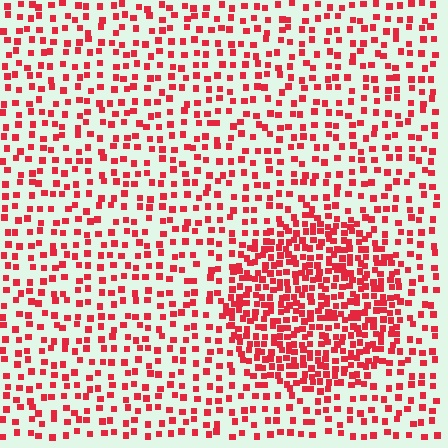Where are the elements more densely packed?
The elements are more densely packed inside the circle boundary.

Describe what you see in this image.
The image contains small red elements arranged at two different densities. A circle-shaped region is visible where the elements are more densely packed than the surrounding area.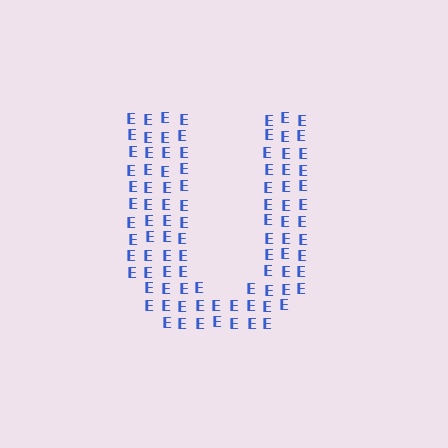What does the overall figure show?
The overall figure shows the letter U.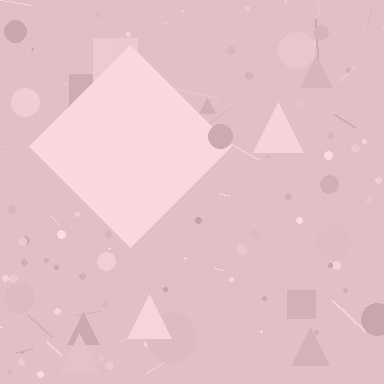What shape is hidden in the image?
A diamond is hidden in the image.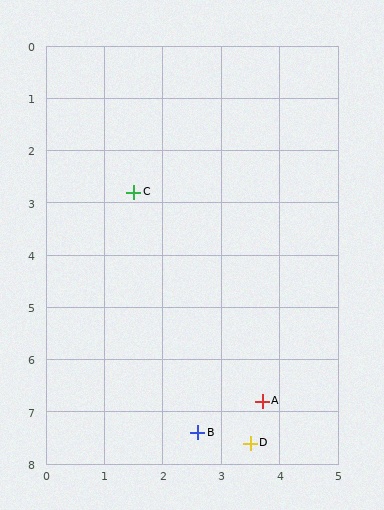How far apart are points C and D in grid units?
Points C and D are about 5.2 grid units apart.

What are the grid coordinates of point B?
Point B is at approximately (2.6, 7.4).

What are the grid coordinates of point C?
Point C is at approximately (1.5, 2.8).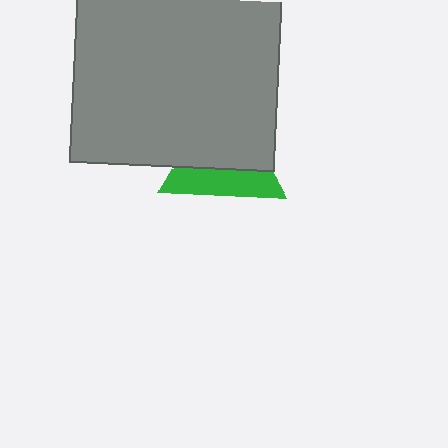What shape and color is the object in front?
The object in front is a gray rectangle.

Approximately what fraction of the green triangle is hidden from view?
Roughly 59% of the green triangle is hidden behind the gray rectangle.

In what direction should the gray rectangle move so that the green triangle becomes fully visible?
The gray rectangle should move up. That is the shortest direction to clear the overlap and leave the green triangle fully visible.